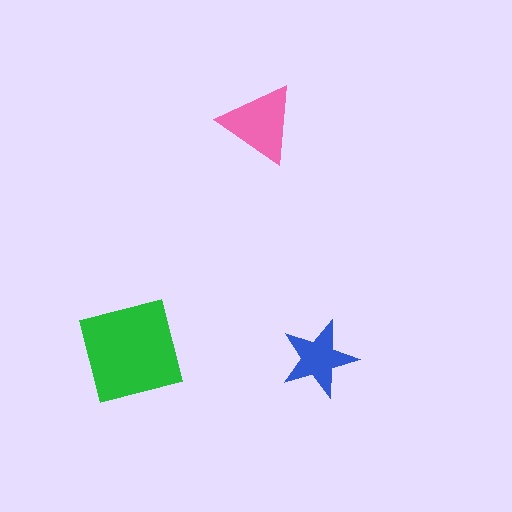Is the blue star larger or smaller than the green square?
Smaller.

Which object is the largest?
The green square.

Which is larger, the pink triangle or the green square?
The green square.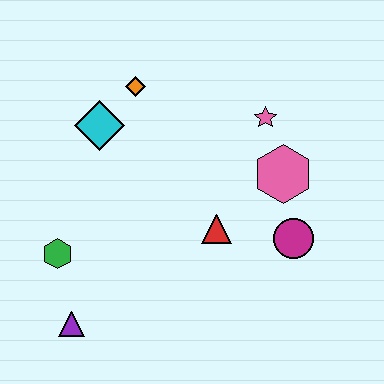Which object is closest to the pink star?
The pink hexagon is closest to the pink star.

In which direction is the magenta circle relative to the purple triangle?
The magenta circle is to the right of the purple triangle.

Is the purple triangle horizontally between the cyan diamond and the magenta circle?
No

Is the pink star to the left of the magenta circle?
Yes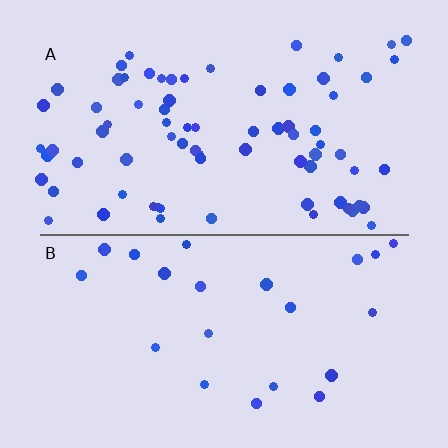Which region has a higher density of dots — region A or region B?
A (the top).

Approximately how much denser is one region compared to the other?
Approximately 3.3× — region A over region B.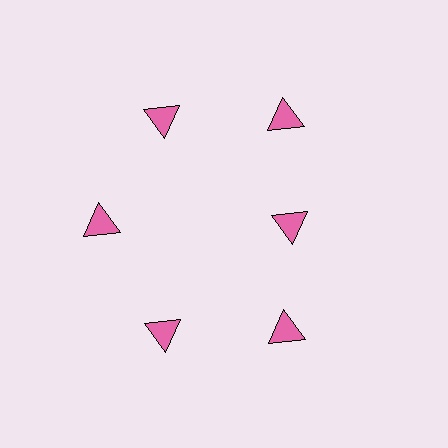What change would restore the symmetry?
The symmetry would be restored by moving it outward, back onto the ring so that all 6 triangles sit at equal angles and equal distance from the center.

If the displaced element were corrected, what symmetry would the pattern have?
It would have 6-fold rotational symmetry — the pattern would map onto itself every 60 degrees.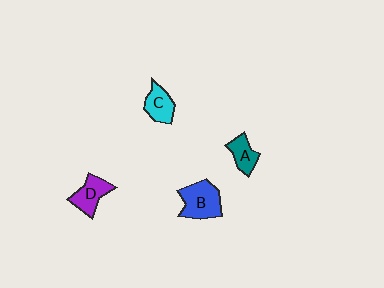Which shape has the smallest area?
Shape A (teal).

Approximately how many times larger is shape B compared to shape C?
Approximately 1.5 times.